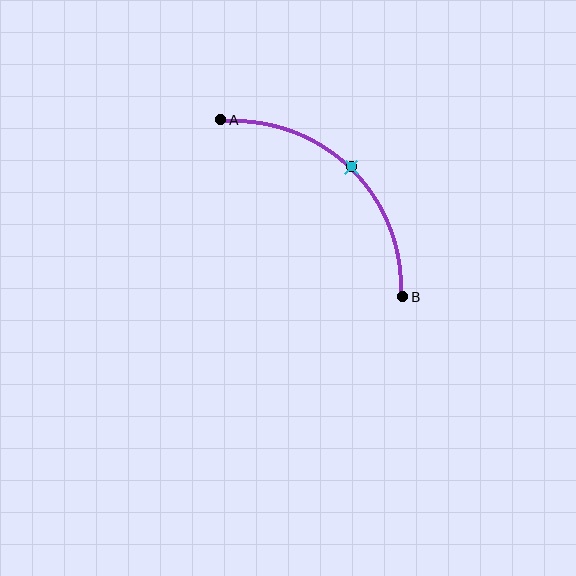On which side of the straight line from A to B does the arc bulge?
The arc bulges above and to the right of the straight line connecting A and B.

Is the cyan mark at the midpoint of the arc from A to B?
Yes. The cyan mark lies on the arc at equal arc-length from both A and B — it is the arc midpoint.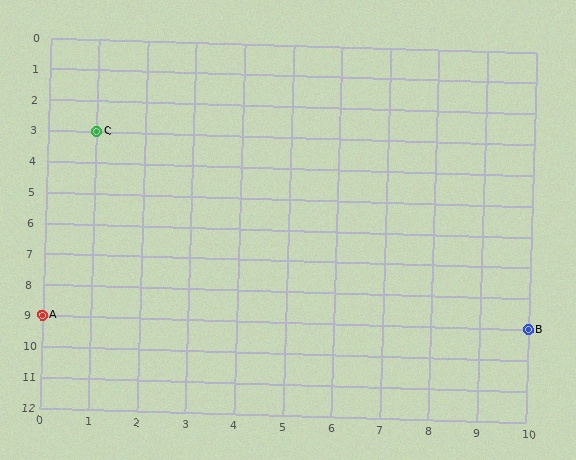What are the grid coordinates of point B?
Point B is at grid coordinates (10, 9).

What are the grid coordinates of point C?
Point C is at grid coordinates (1, 3).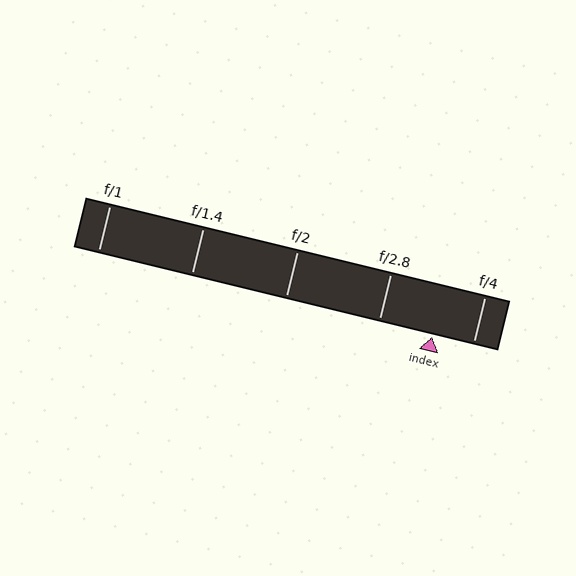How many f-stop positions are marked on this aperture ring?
There are 5 f-stop positions marked.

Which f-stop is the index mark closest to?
The index mark is closest to f/4.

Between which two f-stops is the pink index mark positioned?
The index mark is between f/2.8 and f/4.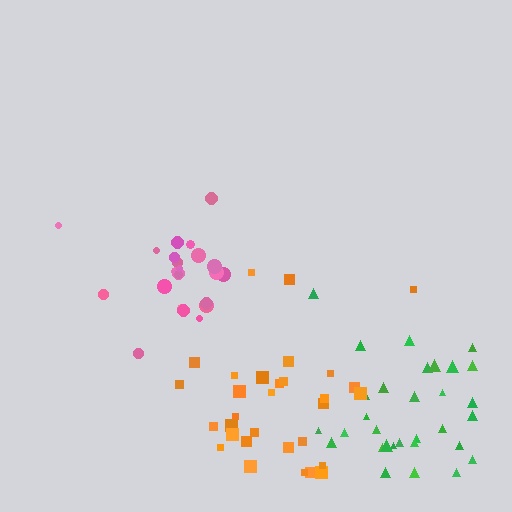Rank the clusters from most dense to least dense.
pink, green, orange.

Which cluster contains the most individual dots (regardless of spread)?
Green (32).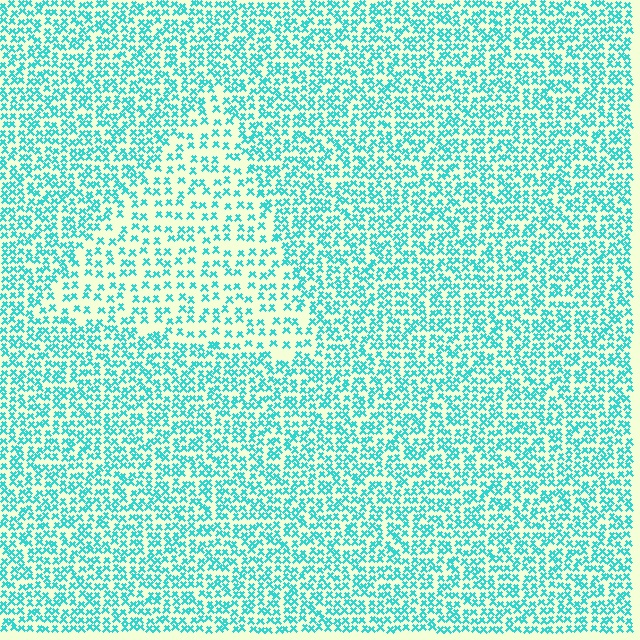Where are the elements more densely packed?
The elements are more densely packed outside the triangle boundary.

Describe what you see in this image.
The image contains small cyan elements arranged at two different densities. A triangle-shaped region is visible where the elements are less densely packed than the surrounding area.